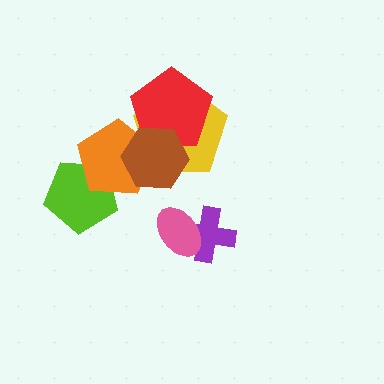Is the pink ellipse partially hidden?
No, no other shape covers it.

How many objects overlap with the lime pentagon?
1 object overlaps with the lime pentagon.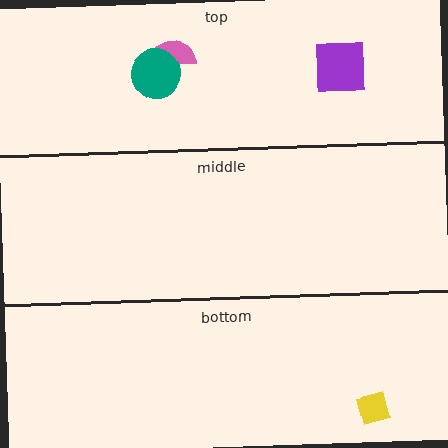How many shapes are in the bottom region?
1.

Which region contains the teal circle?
The top region.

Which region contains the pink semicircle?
The top region.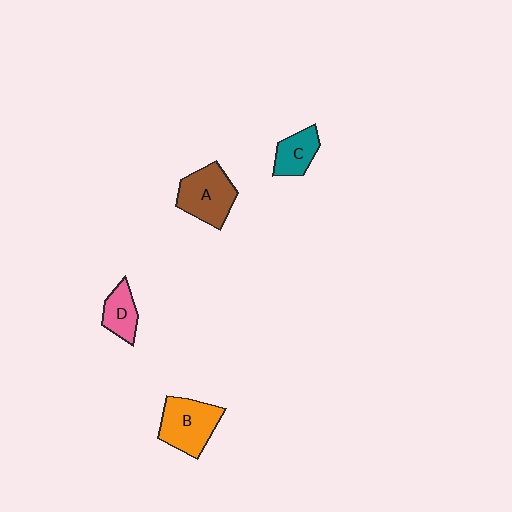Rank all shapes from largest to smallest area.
From largest to smallest: B (orange), A (brown), C (teal), D (pink).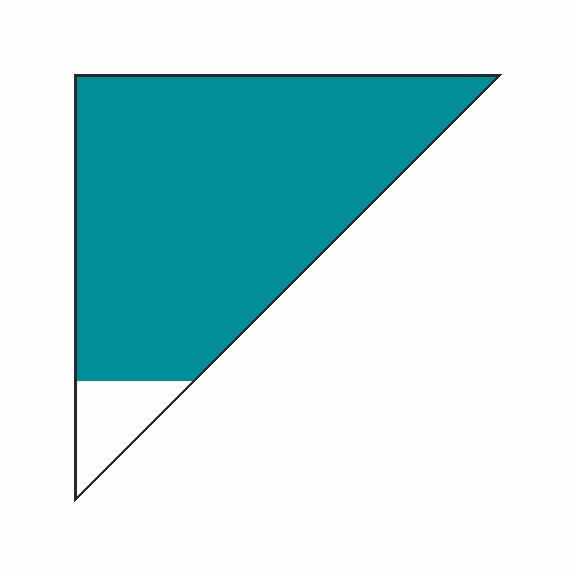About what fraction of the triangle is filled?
About nine tenths (9/10).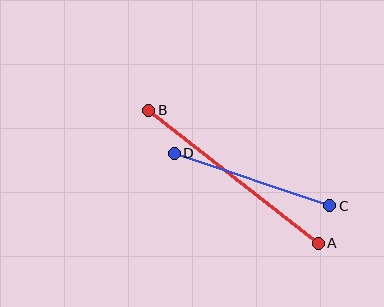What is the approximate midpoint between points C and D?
The midpoint is at approximately (252, 179) pixels.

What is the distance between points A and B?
The distance is approximately 215 pixels.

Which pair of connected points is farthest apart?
Points A and B are farthest apart.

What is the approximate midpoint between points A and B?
The midpoint is at approximately (233, 177) pixels.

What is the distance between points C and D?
The distance is approximately 164 pixels.